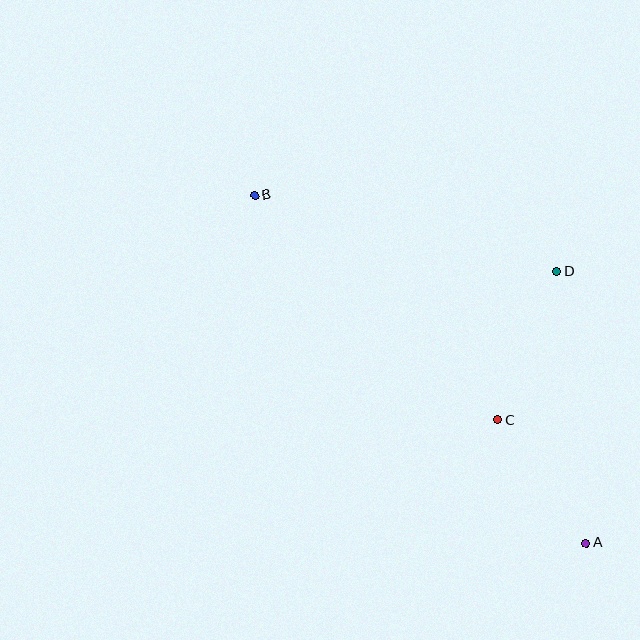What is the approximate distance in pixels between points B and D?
The distance between B and D is approximately 311 pixels.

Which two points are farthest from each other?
Points A and B are farthest from each other.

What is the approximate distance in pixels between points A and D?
The distance between A and D is approximately 273 pixels.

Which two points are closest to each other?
Points A and C are closest to each other.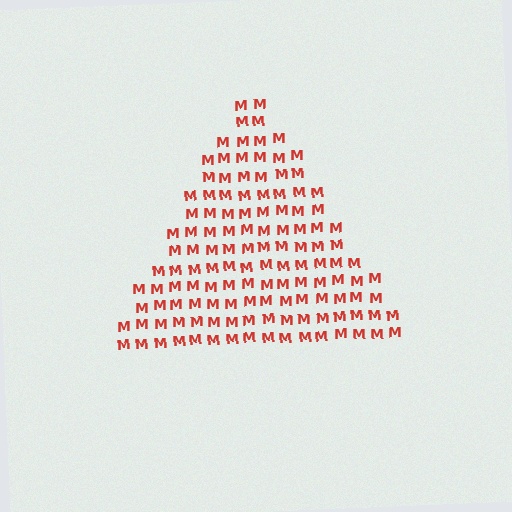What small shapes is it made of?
It is made of small letter M's.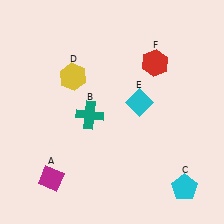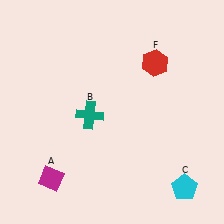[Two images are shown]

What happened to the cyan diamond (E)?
The cyan diamond (E) was removed in Image 2. It was in the top-right area of Image 1.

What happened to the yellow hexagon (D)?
The yellow hexagon (D) was removed in Image 2. It was in the top-left area of Image 1.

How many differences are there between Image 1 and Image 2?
There are 2 differences between the two images.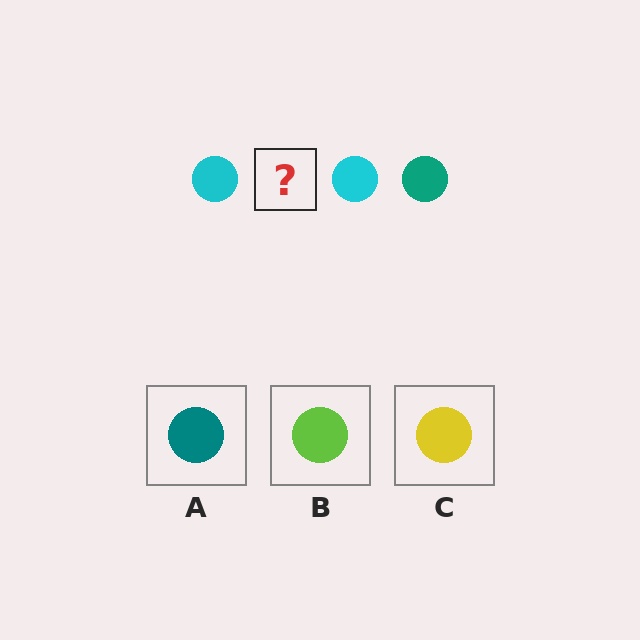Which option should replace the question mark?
Option A.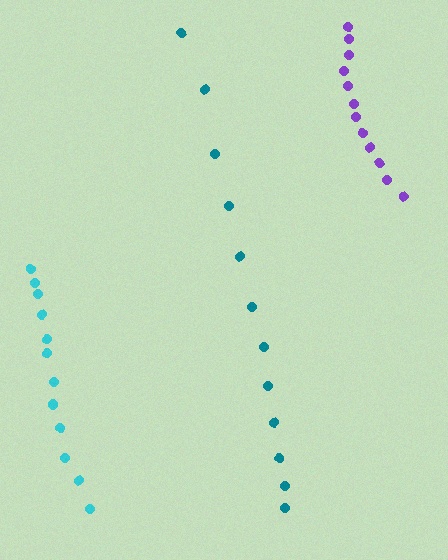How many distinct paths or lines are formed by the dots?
There are 3 distinct paths.